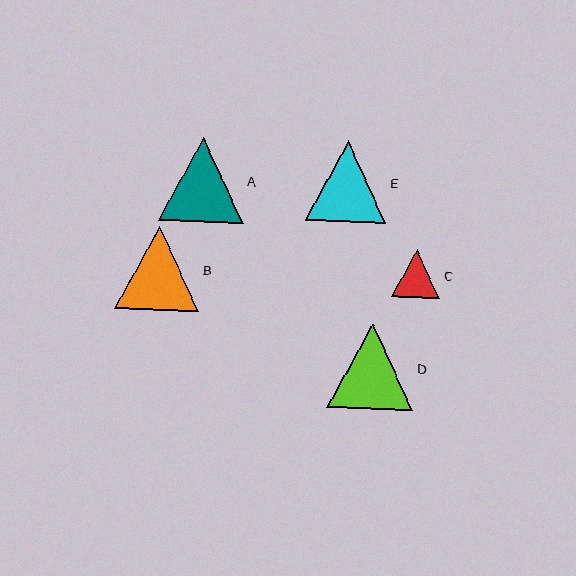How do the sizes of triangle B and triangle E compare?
Triangle B and triangle E are approximately the same size.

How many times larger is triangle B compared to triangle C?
Triangle B is approximately 1.7 times the size of triangle C.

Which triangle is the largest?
Triangle D is the largest with a size of approximately 85 pixels.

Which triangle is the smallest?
Triangle C is the smallest with a size of approximately 48 pixels.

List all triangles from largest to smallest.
From largest to smallest: D, A, B, E, C.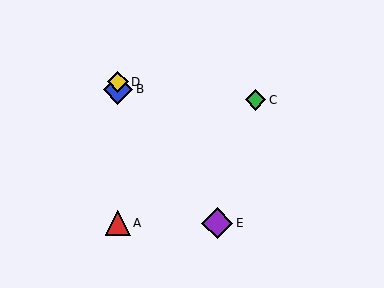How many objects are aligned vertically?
3 objects (A, B, D) are aligned vertically.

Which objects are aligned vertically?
Objects A, B, D are aligned vertically.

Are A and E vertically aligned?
No, A is at x≈118 and E is at x≈217.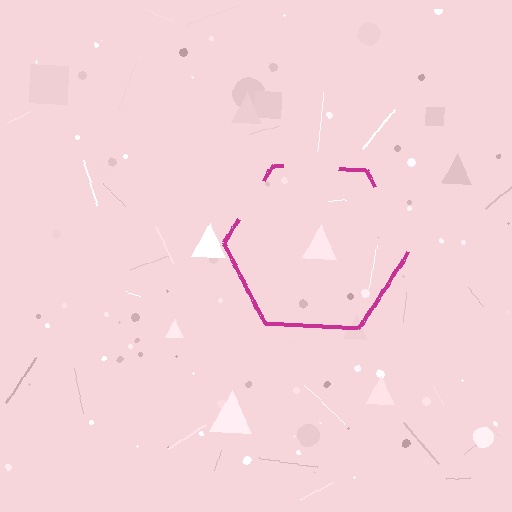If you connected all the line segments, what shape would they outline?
They would outline a hexagon.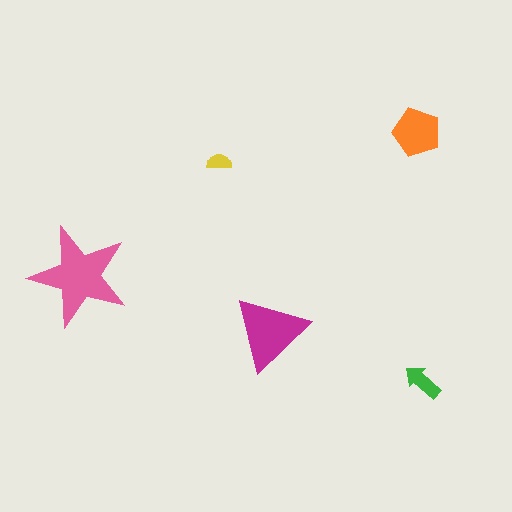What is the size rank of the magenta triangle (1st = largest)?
2nd.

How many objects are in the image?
There are 5 objects in the image.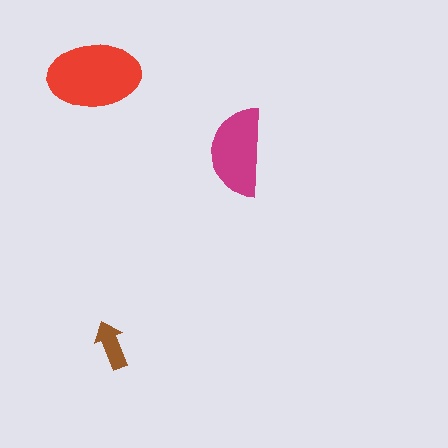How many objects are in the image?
There are 3 objects in the image.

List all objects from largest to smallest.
The red ellipse, the magenta semicircle, the brown arrow.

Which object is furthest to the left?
The red ellipse is leftmost.